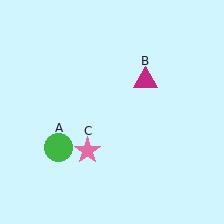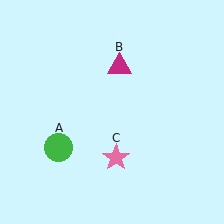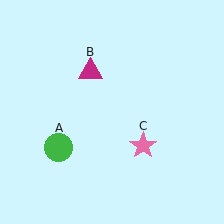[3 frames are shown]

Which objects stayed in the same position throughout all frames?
Green circle (object A) remained stationary.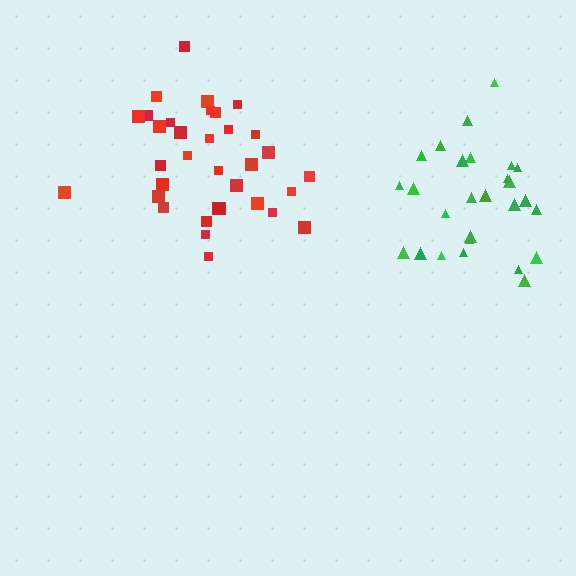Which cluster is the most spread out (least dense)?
Green.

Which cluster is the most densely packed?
Red.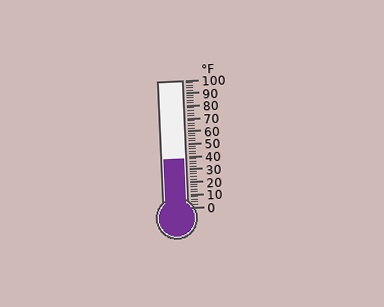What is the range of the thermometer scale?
The thermometer scale ranges from 0°F to 100°F.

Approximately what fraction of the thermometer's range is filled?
The thermometer is filled to approximately 40% of its range.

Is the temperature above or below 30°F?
The temperature is above 30°F.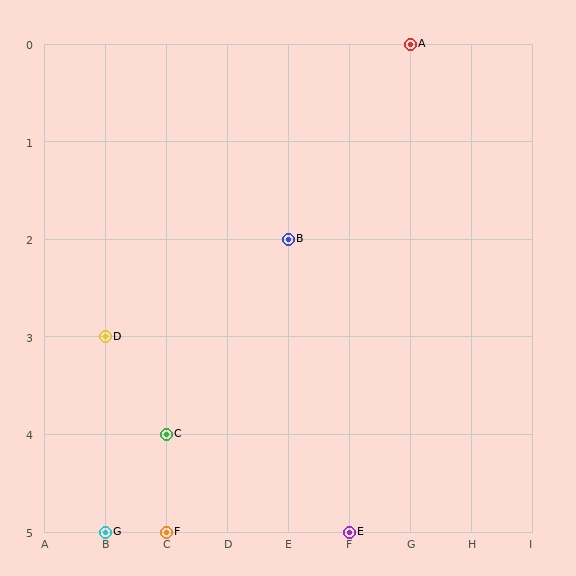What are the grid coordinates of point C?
Point C is at grid coordinates (C, 4).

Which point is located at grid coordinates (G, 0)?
Point A is at (G, 0).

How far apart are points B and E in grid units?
Points B and E are 1 column and 3 rows apart (about 3.2 grid units diagonally).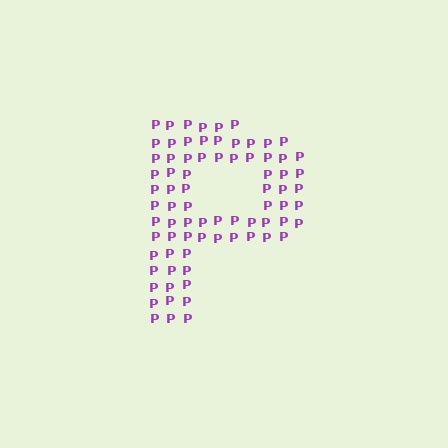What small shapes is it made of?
It is made of small letter P's.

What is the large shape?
The large shape is the letter P.